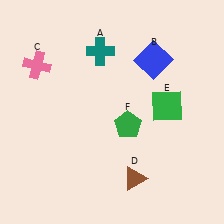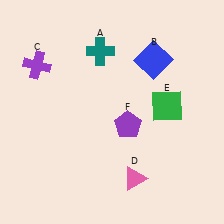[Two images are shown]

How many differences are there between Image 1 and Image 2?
There are 3 differences between the two images.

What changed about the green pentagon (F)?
In Image 1, F is green. In Image 2, it changed to purple.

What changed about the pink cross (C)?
In Image 1, C is pink. In Image 2, it changed to purple.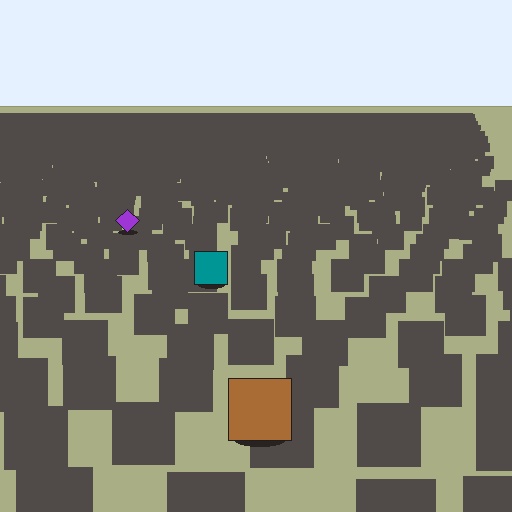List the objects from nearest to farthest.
From nearest to farthest: the brown square, the teal square, the purple diamond.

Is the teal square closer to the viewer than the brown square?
No. The brown square is closer — you can tell from the texture gradient: the ground texture is coarser near it.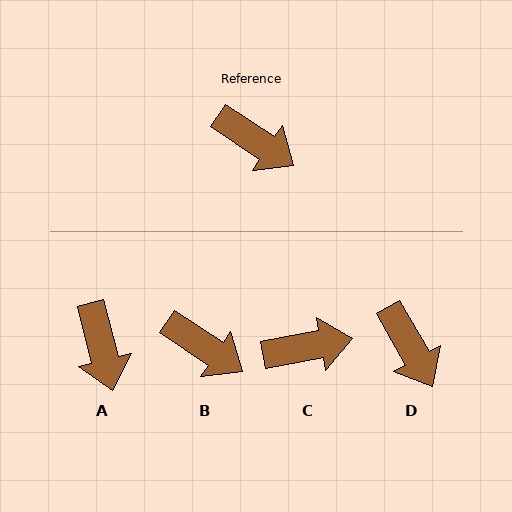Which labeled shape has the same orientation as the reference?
B.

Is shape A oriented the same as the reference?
No, it is off by about 42 degrees.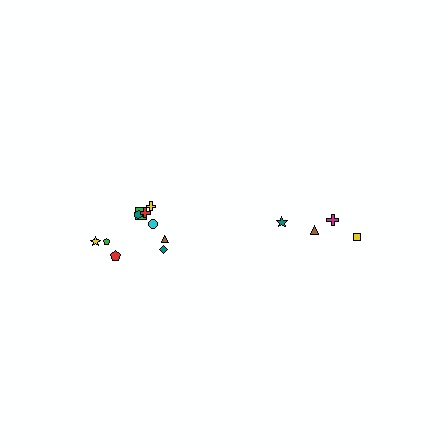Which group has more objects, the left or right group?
The left group.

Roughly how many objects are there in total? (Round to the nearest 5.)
Roughly 15 objects in total.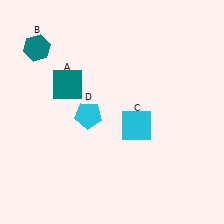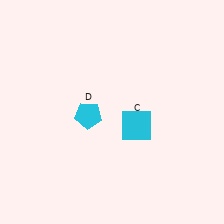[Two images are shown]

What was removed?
The teal square (A), the teal hexagon (B) were removed in Image 2.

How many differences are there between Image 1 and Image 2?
There are 2 differences between the two images.